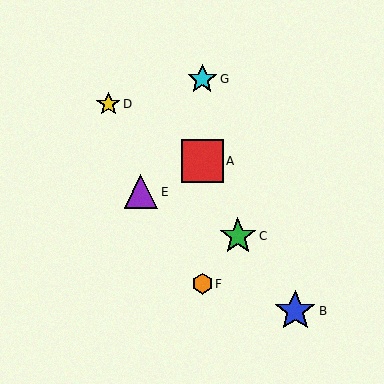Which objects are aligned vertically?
Objects A, F, G are aligned vertically.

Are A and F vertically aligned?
Yes, both are at x≈202.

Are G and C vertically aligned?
No, G is at x≈202 and C is at x≈238.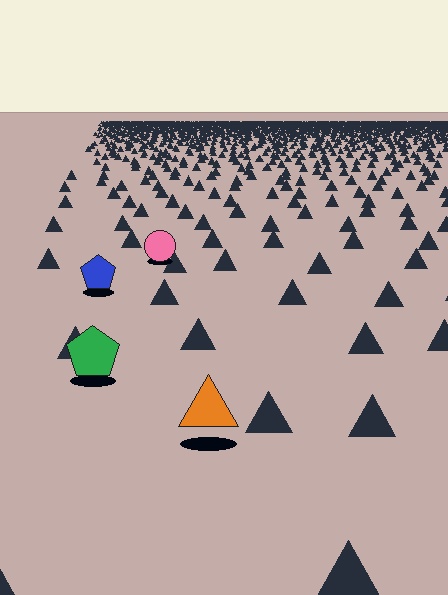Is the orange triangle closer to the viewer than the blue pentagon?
Yes. The orange triangle is closer — you can tell from the texture gradient: the ground texture is coarser near it.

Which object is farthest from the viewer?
The pink circle is farthest from the viewer. It appears smaller and the ground texture around it is denser.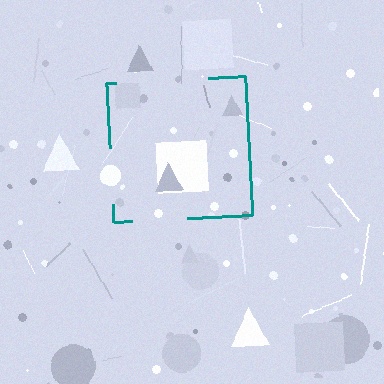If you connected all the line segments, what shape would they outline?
They would outline a square.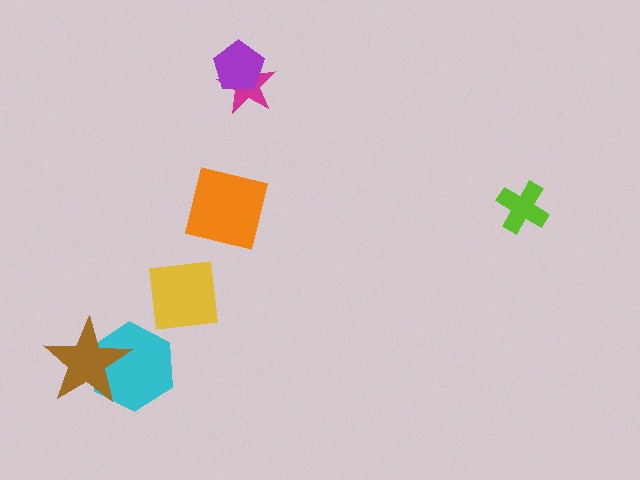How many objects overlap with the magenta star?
1 object overlaps with the magenta star.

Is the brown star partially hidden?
No, no other shape covers it.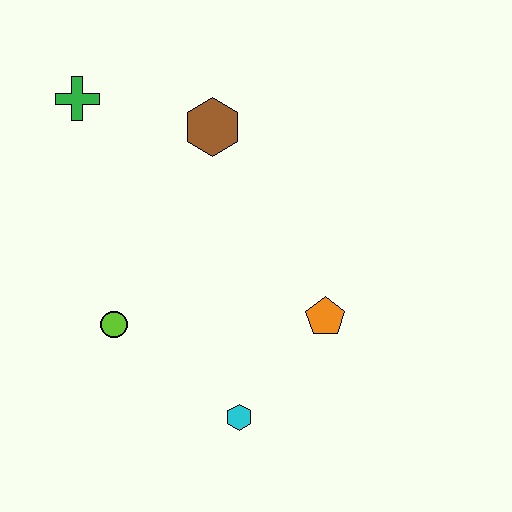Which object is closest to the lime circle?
The cyan hexagon is closest to the lime circle.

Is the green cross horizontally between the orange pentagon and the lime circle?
No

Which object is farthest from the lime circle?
The green cross is farthest from the lime circle.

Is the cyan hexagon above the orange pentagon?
No